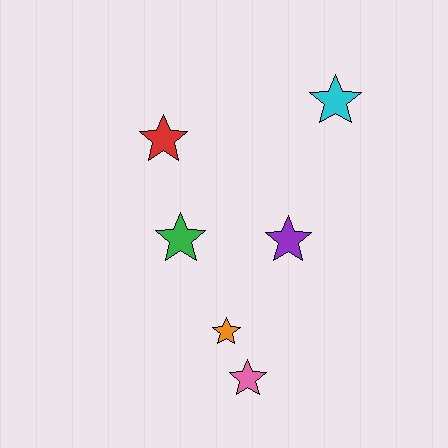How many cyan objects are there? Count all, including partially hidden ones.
There is 1 cyan object.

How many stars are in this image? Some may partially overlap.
There are 6 stars.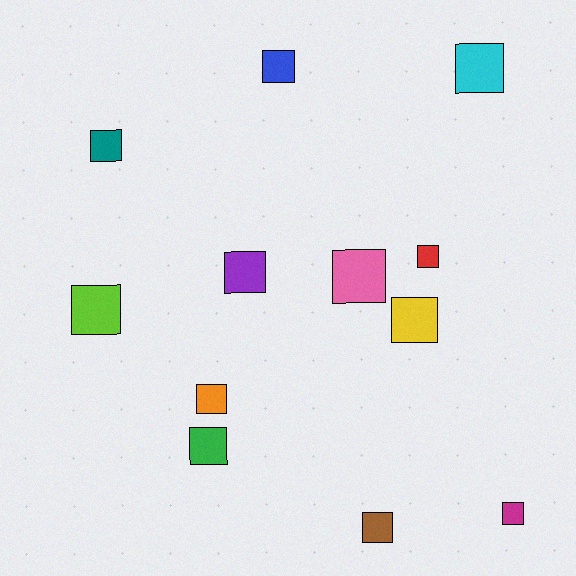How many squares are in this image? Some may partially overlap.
There are 12 squares.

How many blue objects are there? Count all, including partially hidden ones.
There is 1 blue object.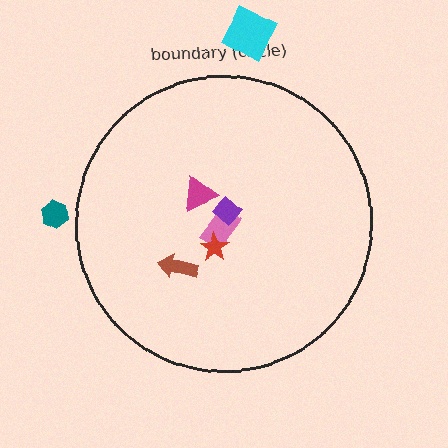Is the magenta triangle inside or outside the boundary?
Inside.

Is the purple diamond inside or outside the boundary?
Inside.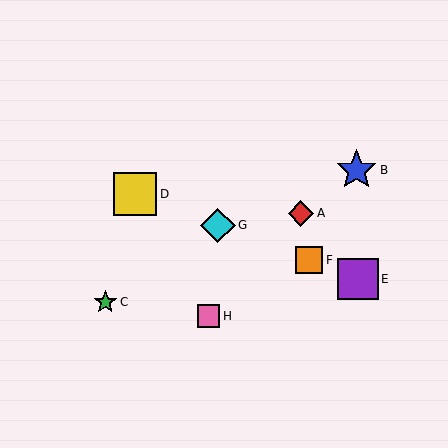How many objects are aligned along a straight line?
4 objects (D, E, F, G) are aligned along a straight line.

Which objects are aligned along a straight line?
Objects D, E, F, G are aligned along a straight line.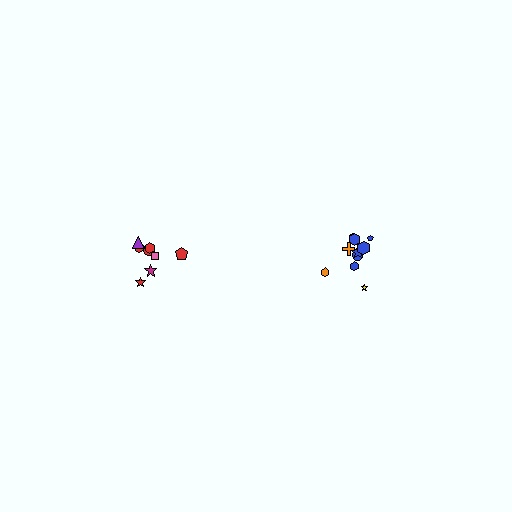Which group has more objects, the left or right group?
The right group.